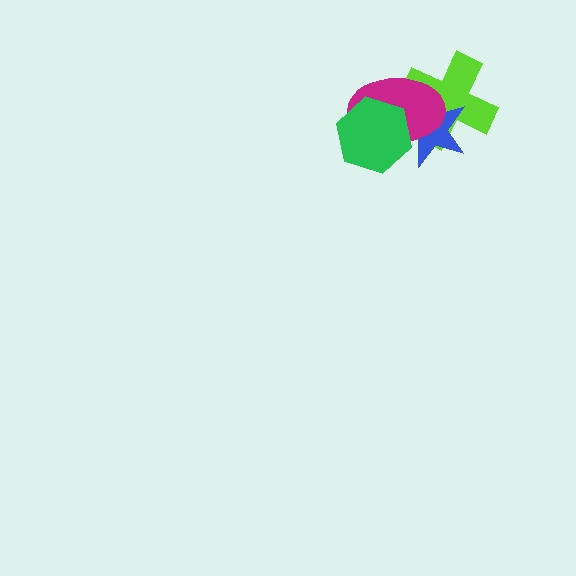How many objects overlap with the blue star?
3 objects overlap with the blue star.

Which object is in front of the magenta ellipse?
The green hexagon is in front of the magenta ellipse.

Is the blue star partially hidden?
Yes, it is partially covered by another shape.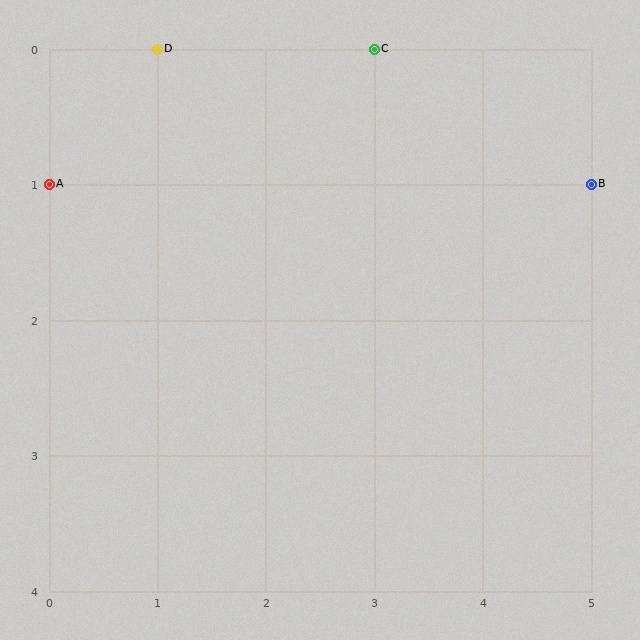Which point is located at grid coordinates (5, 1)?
Point B is at (5, 1).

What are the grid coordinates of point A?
Point A is at grid coordinates (0, 1).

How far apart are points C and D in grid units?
Points C and D are 2 columns apart.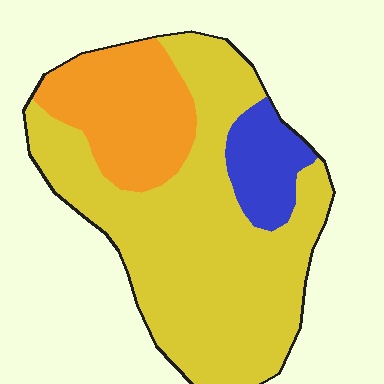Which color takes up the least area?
Blue, at roughly 10%.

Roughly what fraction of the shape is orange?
Orange takes up about one quarter (1/4) of the shape.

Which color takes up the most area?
Yellow, at roughly 65%.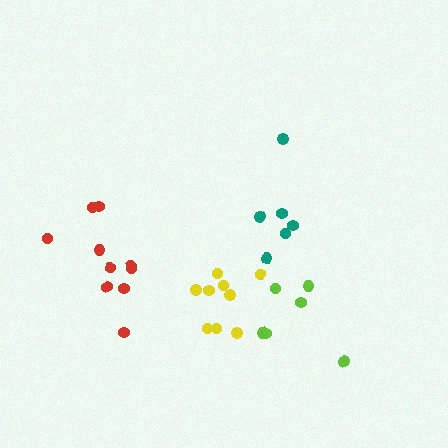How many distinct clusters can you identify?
There are 4 distinct clusters.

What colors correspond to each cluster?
The clusters are colored: red, yellow, teal, lime.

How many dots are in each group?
Group 1: 10 dots, Group 2: 9 dots, Group 3: 6 dots, Group 4: 6 dots (31 total).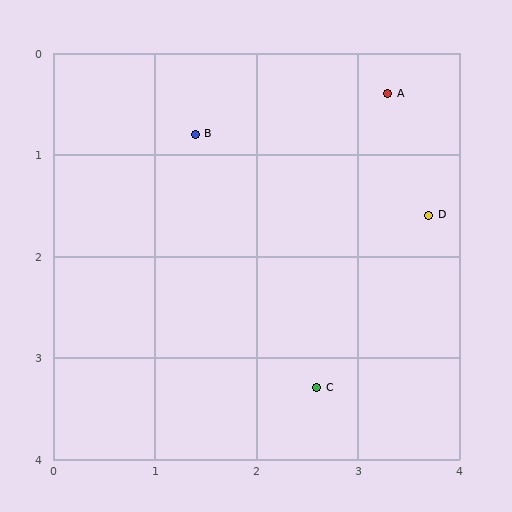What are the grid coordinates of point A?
Point A is at approximately (3.3, 0.4).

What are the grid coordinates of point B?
Point B is at approximately (1.4, 0.8).